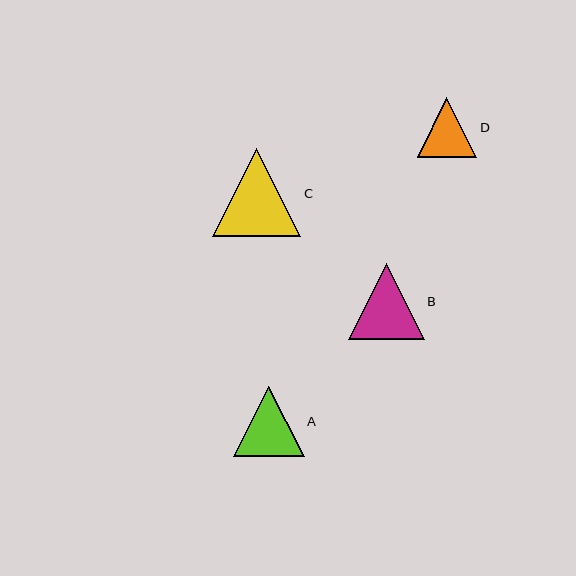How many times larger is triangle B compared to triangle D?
Triangle B is approximately 1.3 times the size of triangle D.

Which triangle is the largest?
Triangle C is the largest with a size of approximately 89 pixels.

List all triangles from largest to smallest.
From largest to smallest: C, B, A, D.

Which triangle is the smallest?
Triangle D is the smallest with a size of approximately 60 pixels.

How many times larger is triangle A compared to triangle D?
Triangle A is approximately 1.2 times the size of triangle D.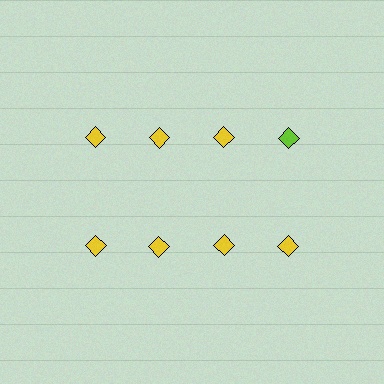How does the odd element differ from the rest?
It has a different color: lime instead of yellow.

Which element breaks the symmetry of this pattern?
The lime diamond in the top row, second from right column breaks the symmetry. All other shapes are yellow diamonds.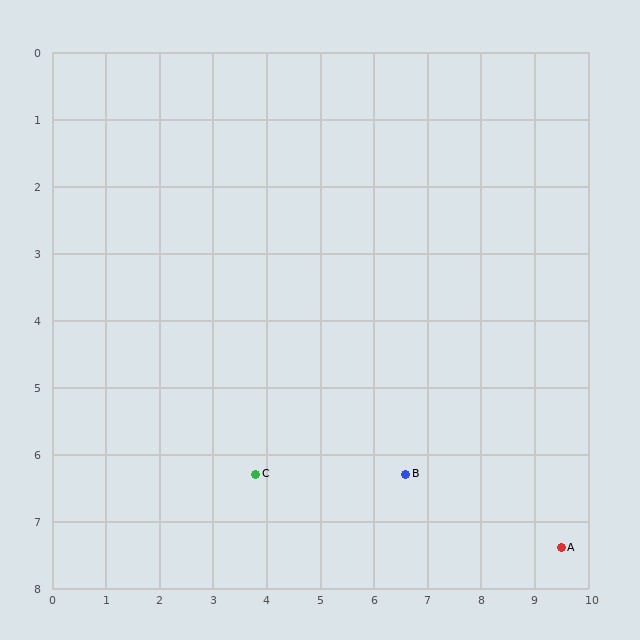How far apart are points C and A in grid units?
Points C and A are about 5.8 grid units apart.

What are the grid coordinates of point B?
Point B is at approximately (6.6, 6.3).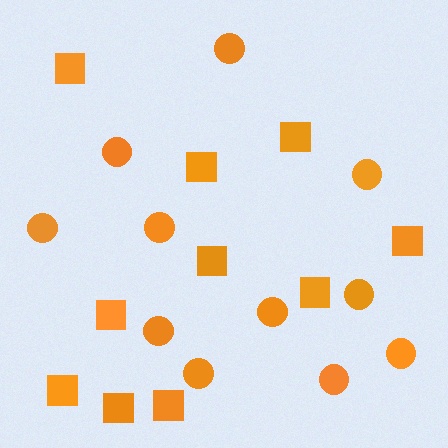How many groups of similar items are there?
There are 2 groups: one group of circles (11) and one group of squares (10).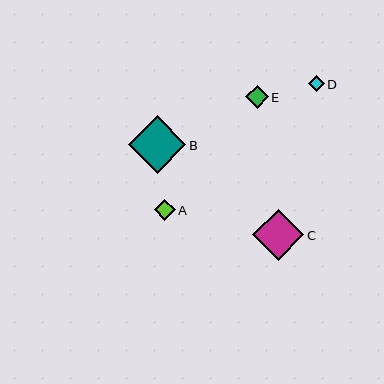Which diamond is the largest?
Diamond B is the largest with a size of approximately 58 pixels.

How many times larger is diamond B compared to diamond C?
Diamond B is approximately 1.1 times the size of diamond C.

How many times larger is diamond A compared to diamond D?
Diamond A is approximately 1.3 times the size of diamond D.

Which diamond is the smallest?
Diamond D is the smallest with a size of approximately 16 pixels.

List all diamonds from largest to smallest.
From largest to smallest: B, C, E, A, D.